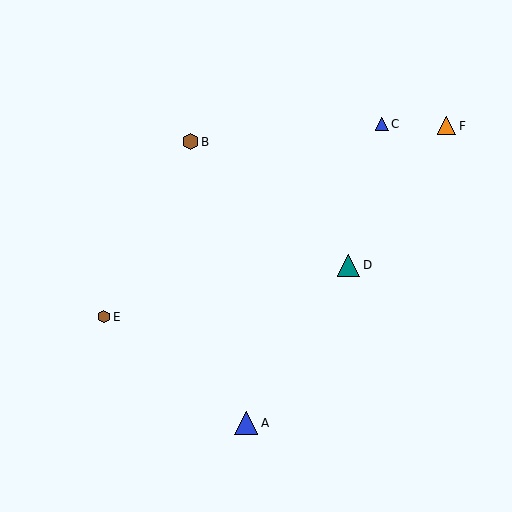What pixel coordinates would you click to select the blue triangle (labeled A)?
Click at (246, 423) to select the blue triangle A.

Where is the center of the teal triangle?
The center of the teal triangle is at (349, 265).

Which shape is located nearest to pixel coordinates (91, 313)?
The brown hexagon (labeled E) at (104, 317) is nearest to that location.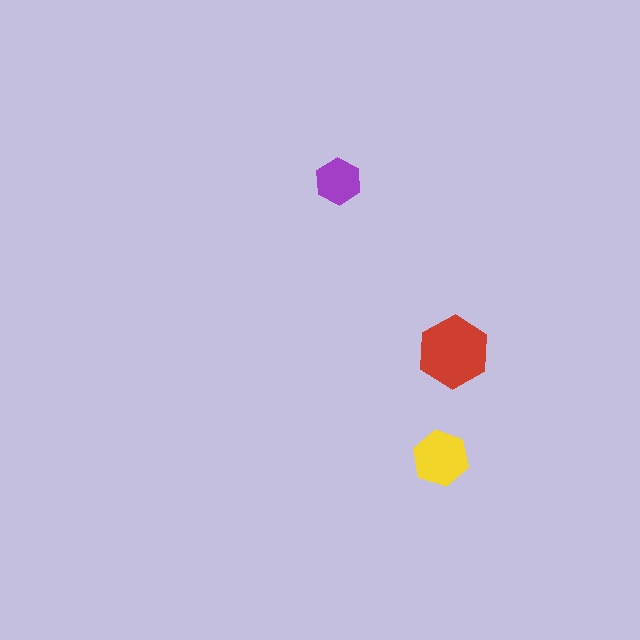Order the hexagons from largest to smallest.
the red one, the yellow one, the purple one.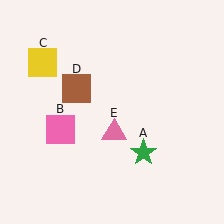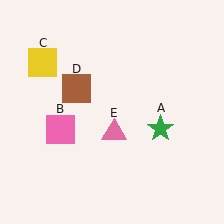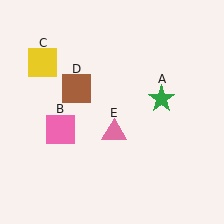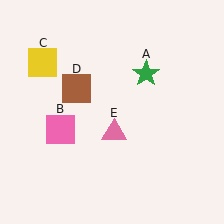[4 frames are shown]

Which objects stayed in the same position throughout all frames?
Pink square (object B) and yellow square (object C) and brown square (object D) and pink triangle (object E) remained stationary.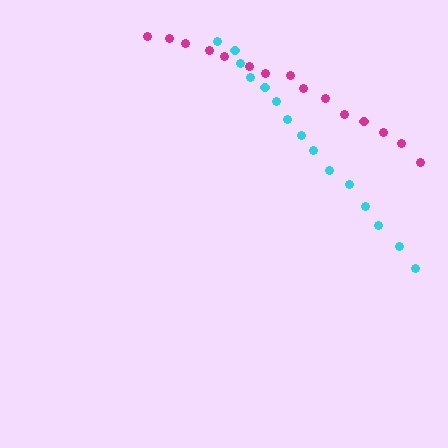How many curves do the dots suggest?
There are 2 distinct paths.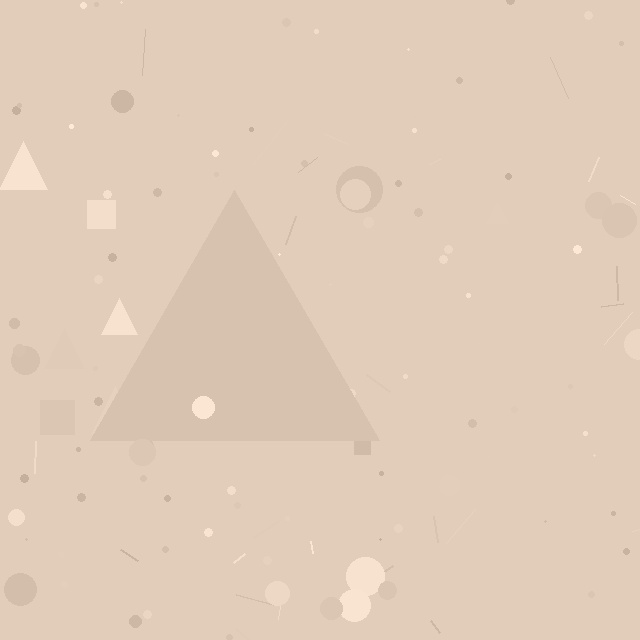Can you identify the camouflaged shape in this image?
The camouflaged shape is a triangle.